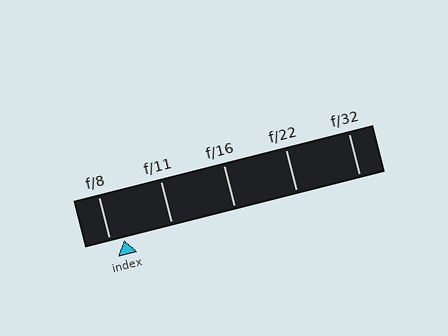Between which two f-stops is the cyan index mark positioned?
The index mark is between f/8 and f/11.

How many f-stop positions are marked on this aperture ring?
There are 5 f-stop positions marked.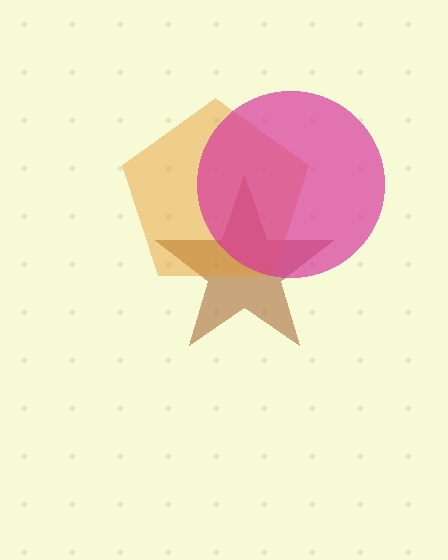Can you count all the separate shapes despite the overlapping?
Yes, there are 3 separate shapes.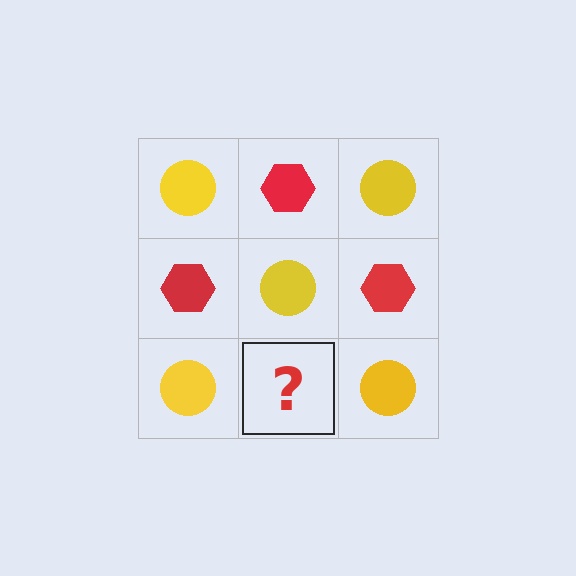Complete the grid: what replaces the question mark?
The question mark should be replaced with a red hexagon.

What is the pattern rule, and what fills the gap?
The rule is that it alternates yellow circle and red hexagon in a checkerboard pattern. The gap should be filled with a red hexagon.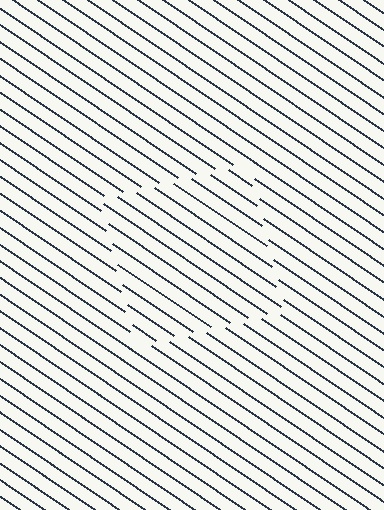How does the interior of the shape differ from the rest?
The interior of the shape contains the same grating, shifted by half a period — the contour is defined by the phase discontinuity where line-ends from the inner and outer gratings abut.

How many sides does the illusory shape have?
4 sides — the line-ends trace a square.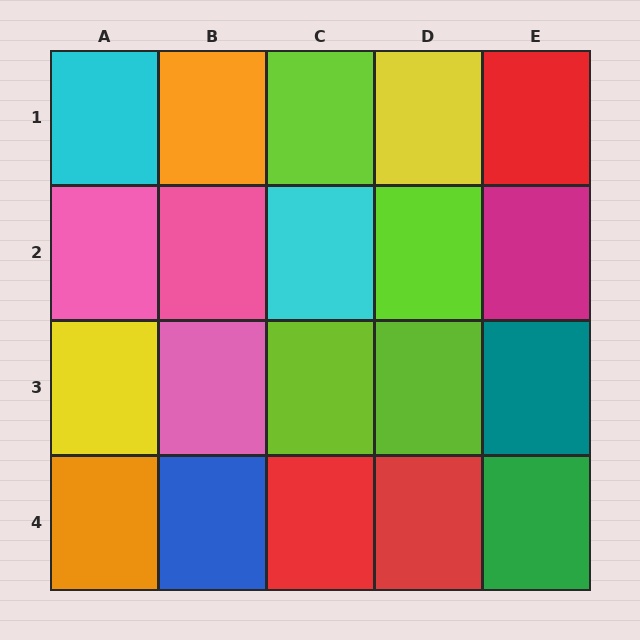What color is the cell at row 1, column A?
Cyan.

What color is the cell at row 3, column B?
Pink.